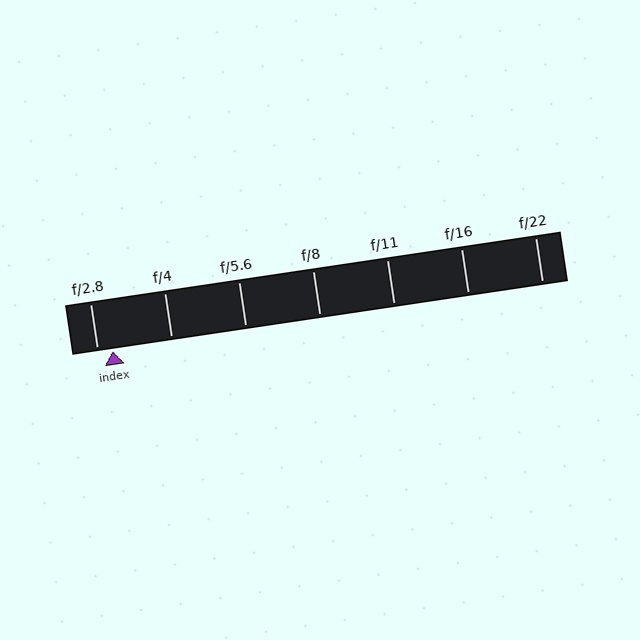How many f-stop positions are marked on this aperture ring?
There are 7 f-stop positions marked.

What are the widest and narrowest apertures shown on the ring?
The widest aperture shown is f/2.8 and the narrowest is f/22.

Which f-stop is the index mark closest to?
The index mark is closest to f/2.8.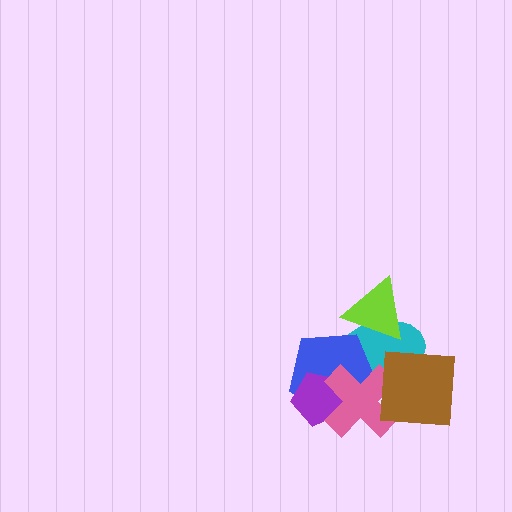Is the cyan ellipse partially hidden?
Yes, it is partially covered by another shape.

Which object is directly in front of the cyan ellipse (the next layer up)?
The blue pentagon is directly in front of the cyan ellipse.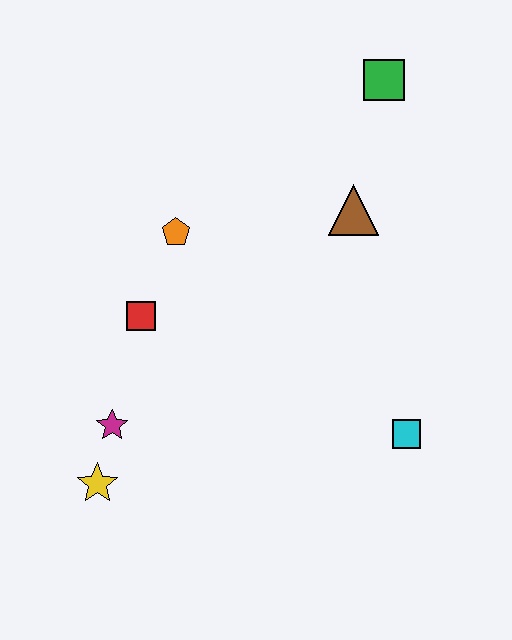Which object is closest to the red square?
The orange pentagon is closest to the red square.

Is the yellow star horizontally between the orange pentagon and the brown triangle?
No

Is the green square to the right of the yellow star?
Yes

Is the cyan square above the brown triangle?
No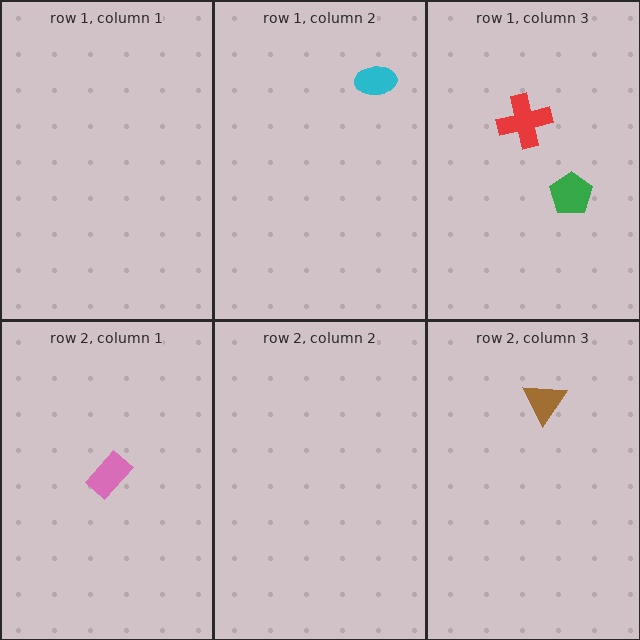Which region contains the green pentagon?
The row 1, column 3 region.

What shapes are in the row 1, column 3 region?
The green pentagon, the red cross.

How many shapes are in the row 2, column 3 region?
1.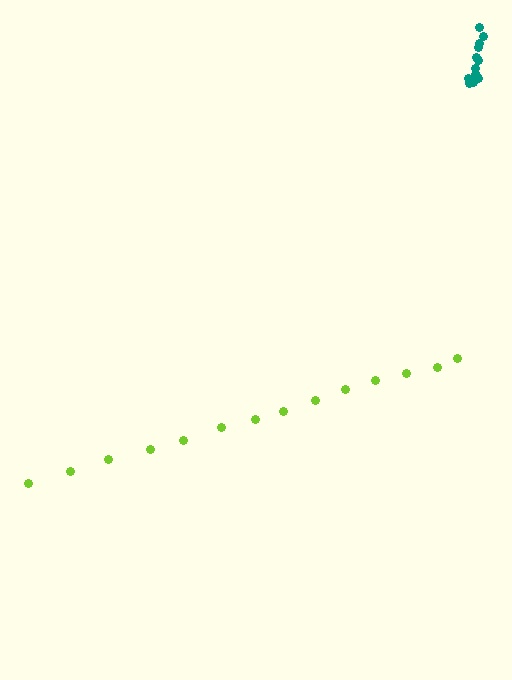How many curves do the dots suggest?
There are 2 distinct paths.